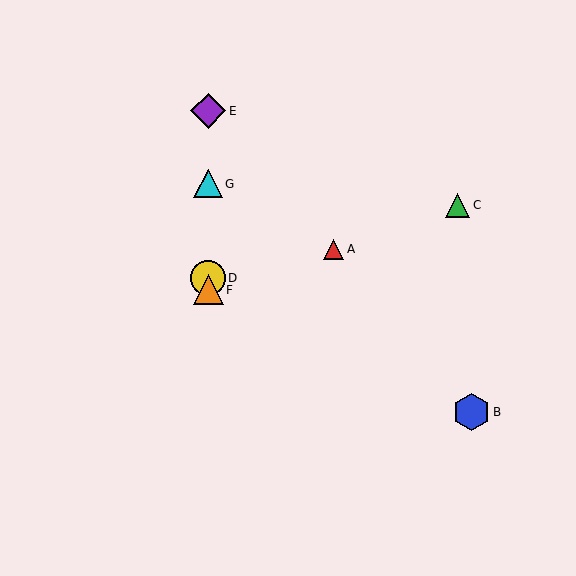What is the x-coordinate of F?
Object F is at x≈208.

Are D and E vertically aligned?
Yes, both are at x≈208.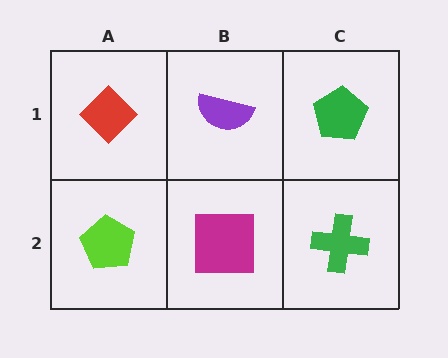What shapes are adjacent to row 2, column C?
A green pentagon (row 1, column C), a magenta square (row 2, column B).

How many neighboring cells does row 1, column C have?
2.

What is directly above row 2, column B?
A purple semicircle.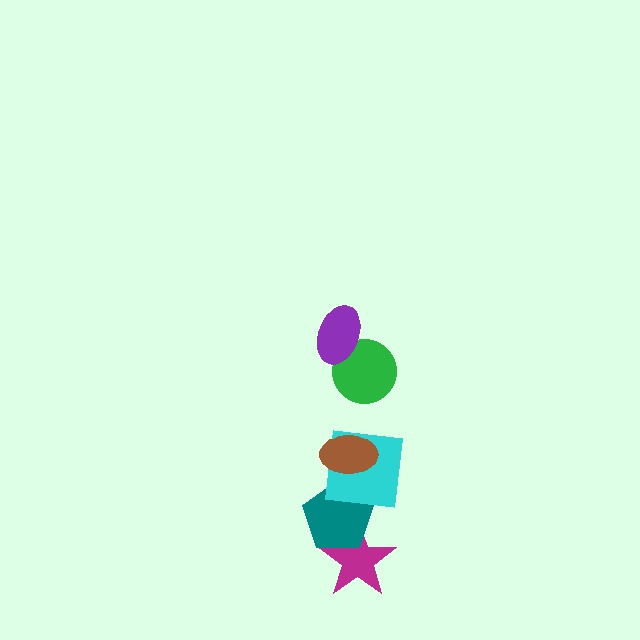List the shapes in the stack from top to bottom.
From top to bottom: the purple ellipse, the green circle, the brown ellipse, the cyan square, the teal pentagon, the magenta star.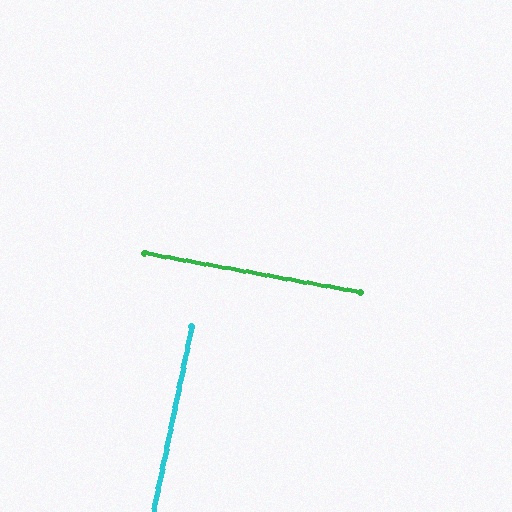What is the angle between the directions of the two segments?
Approximately 89 degrees.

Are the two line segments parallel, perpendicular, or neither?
Perpendicular — they meet at approximately 89°.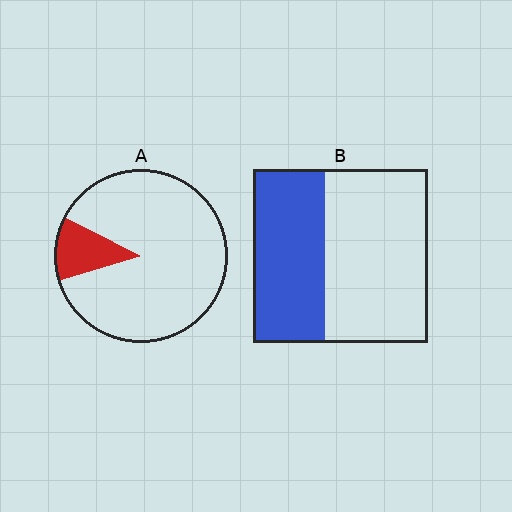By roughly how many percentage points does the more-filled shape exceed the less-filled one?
By roughly 30 percentage points (B over A).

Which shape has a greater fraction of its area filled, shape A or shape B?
Shape B.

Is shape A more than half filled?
No.